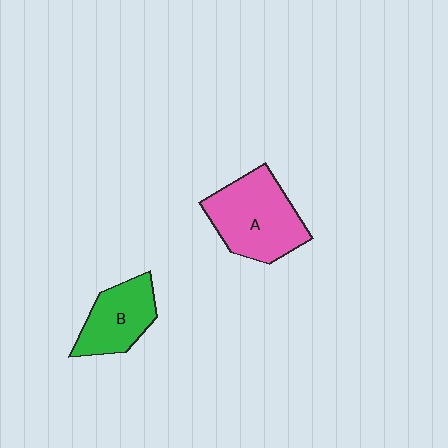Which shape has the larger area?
Shape A (pink).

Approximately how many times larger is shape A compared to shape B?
Approximately 1.5 times.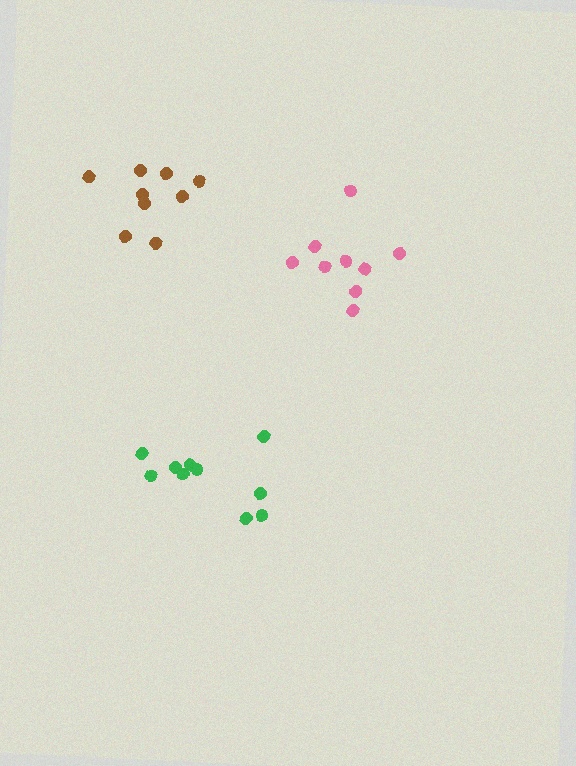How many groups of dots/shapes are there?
There are 3 groups.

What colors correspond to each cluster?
The clusters are colored: pink, brown, green.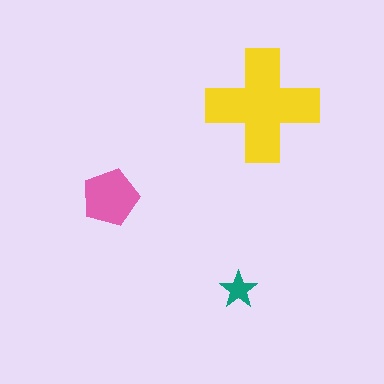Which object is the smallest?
The teal star.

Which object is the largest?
The yellow cross.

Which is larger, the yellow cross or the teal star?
The yellow cross.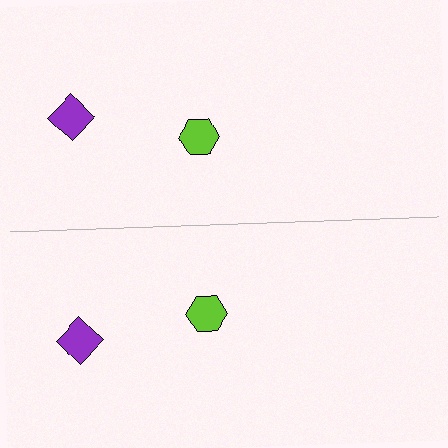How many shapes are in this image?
There are 4 shapes in this image.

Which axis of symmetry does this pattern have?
The pattern has a horizontal axis of symmetry running through the center of the image.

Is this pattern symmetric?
Yes, this pattern has bilateral (reflection) symmetry.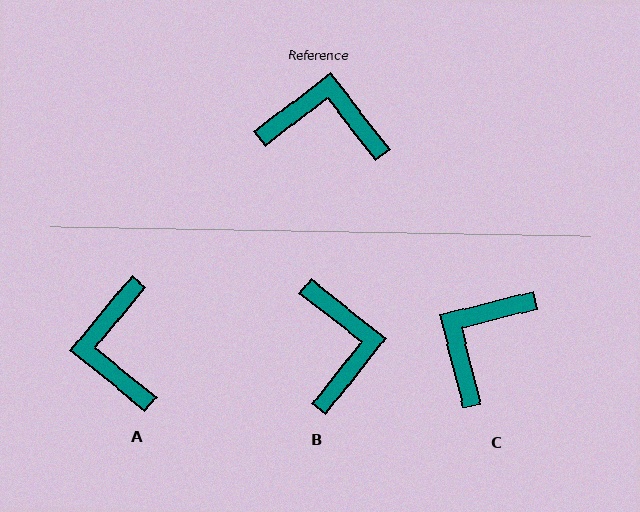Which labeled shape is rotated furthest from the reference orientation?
A, about 103 degrees away.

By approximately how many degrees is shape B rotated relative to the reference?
Approximately 76 degrees clockwise.